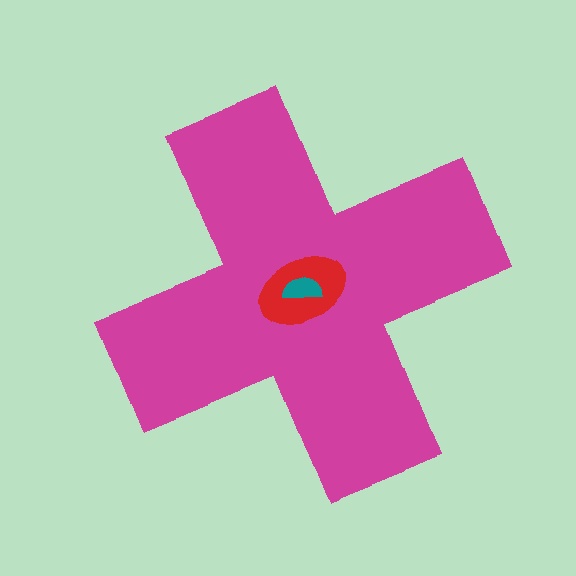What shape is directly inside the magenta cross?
The red ellipse.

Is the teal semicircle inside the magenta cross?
Yes.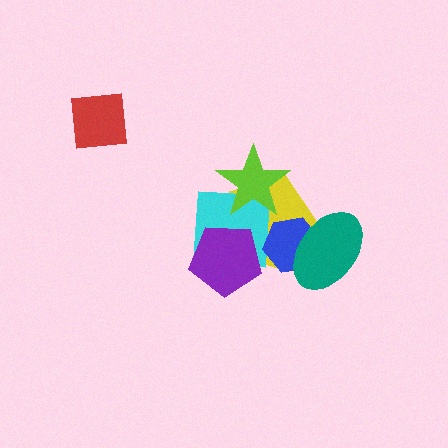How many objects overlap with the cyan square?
3 objects overlap with the cyan square.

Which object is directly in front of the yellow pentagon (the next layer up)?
The cyan square is directly in front of the yellow pentagon.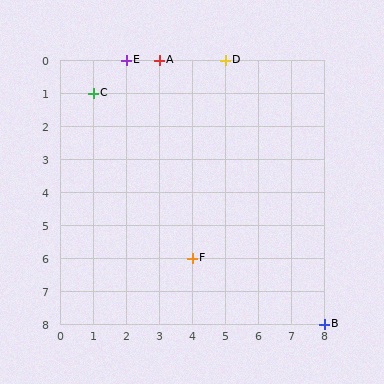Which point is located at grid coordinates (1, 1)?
Point C is at (1, 1).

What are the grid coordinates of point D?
Point D is at grid coordinates (5, 0).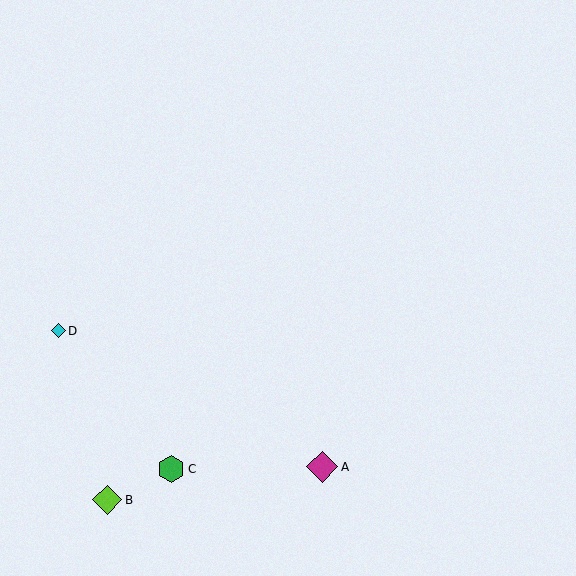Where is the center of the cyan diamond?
The center of the cyan diamond is at (59, 331).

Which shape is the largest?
The magenta diamond (labeled A) is the largest.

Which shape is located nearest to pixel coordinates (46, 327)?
The cyan diamond (labeled D) at (59, 331) is nearest to that location.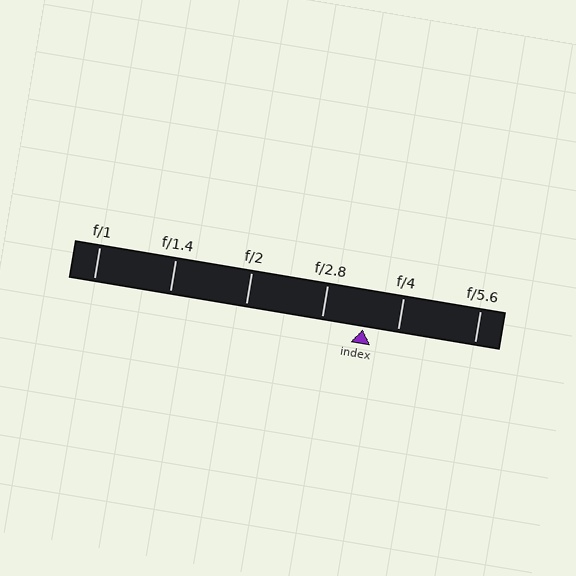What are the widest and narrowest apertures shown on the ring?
The widest aperture shown is f/1 and the narrowest is f/5.6.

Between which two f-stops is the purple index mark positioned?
The index mark is between f/2.8 and f/4.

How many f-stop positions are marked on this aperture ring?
There are 6 f-stop positions marked.